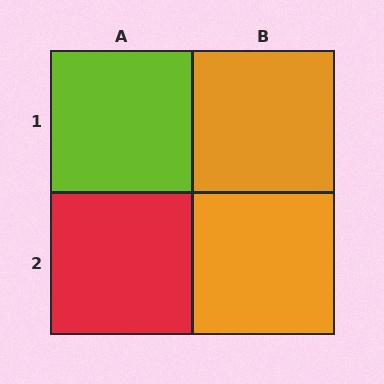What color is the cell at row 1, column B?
Orange.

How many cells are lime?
1 cell is lime.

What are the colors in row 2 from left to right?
Red, orange.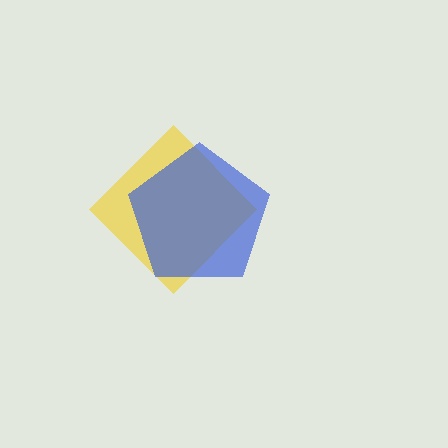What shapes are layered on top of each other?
The layered shapes are: a yellow diamond, a blue pentagon.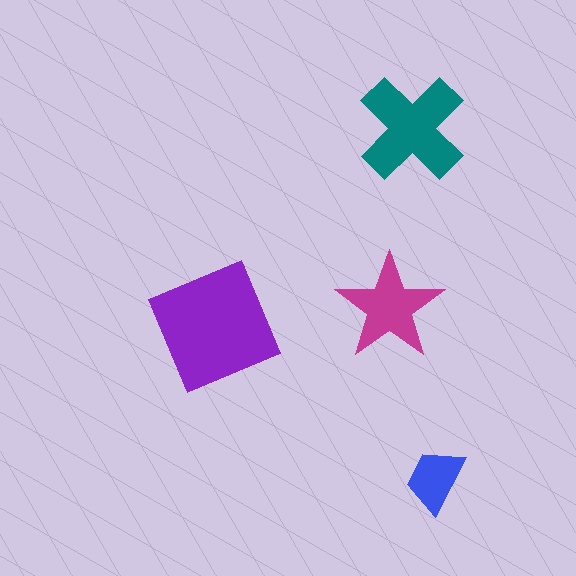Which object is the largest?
The purple square.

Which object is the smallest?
The blue trapezoid.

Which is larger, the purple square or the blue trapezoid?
The purple square.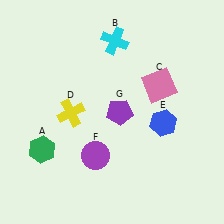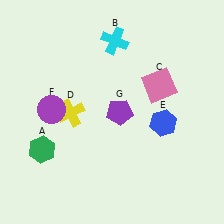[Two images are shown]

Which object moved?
The purple circle (F) moved up.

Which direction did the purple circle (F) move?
The purple circle (F) moved up.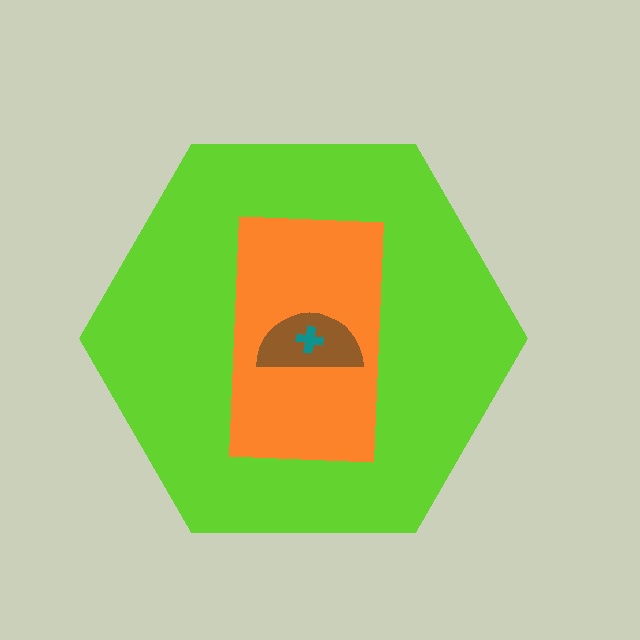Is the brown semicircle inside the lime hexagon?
Yes.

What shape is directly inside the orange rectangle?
The brown semicircle.